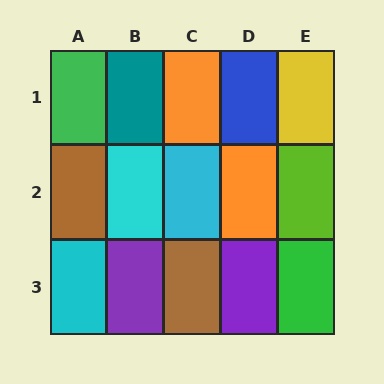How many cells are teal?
1 cell is teal.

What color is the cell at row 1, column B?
Teal.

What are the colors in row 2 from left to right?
Brown, cyan, cyan, orange, lime.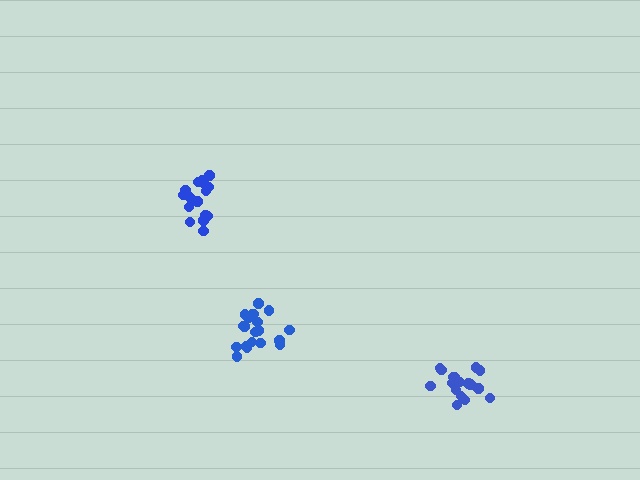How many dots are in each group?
Group 1: 20 dots, Group 2: 18 dots, Group 3: 16 dots (54 total).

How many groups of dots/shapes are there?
There are 3 groups.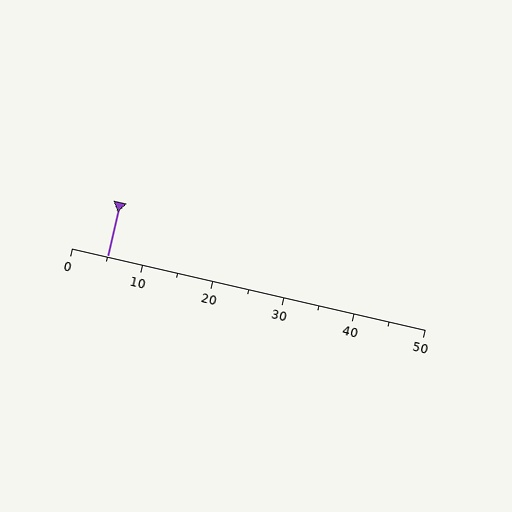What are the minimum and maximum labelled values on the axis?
The axis runs from 0 to 50.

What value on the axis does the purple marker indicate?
The marker indicates approximately 5.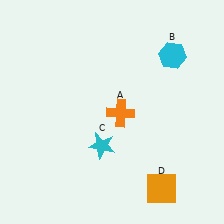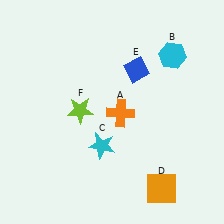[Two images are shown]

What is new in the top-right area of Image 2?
A blue diamond (E) was added in the top-right area of Image 2.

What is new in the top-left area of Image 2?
A lime star (F) was added in the top-left area of Image 2.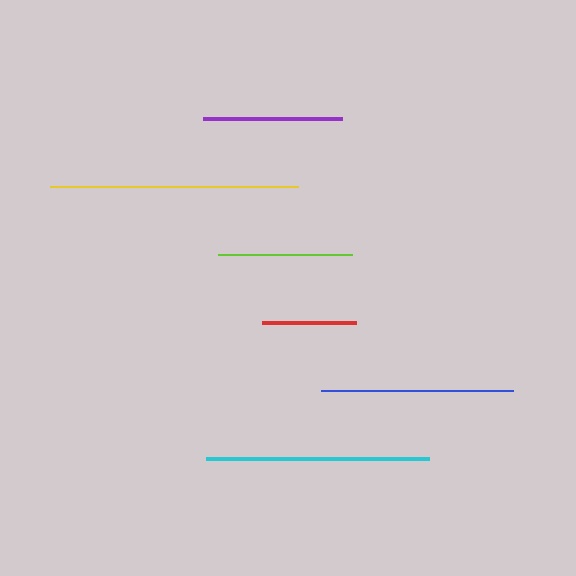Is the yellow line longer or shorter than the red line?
The yellow line is longer than the red line.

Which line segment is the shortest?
The red line is the shortest at approximately 94 pixels.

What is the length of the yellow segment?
The yellow segment is approximately 247 pixels long.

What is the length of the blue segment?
The blue segment is approximately 192 pixels long.